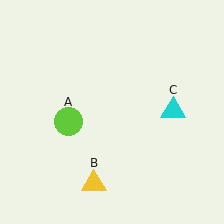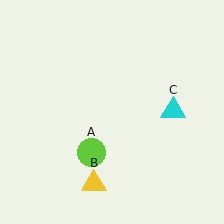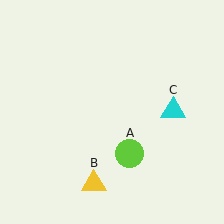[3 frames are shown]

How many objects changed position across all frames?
1 object changed position: lime circle (object A).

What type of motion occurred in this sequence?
The lime circle (object A) rotated counterclockwise around the center of the scene.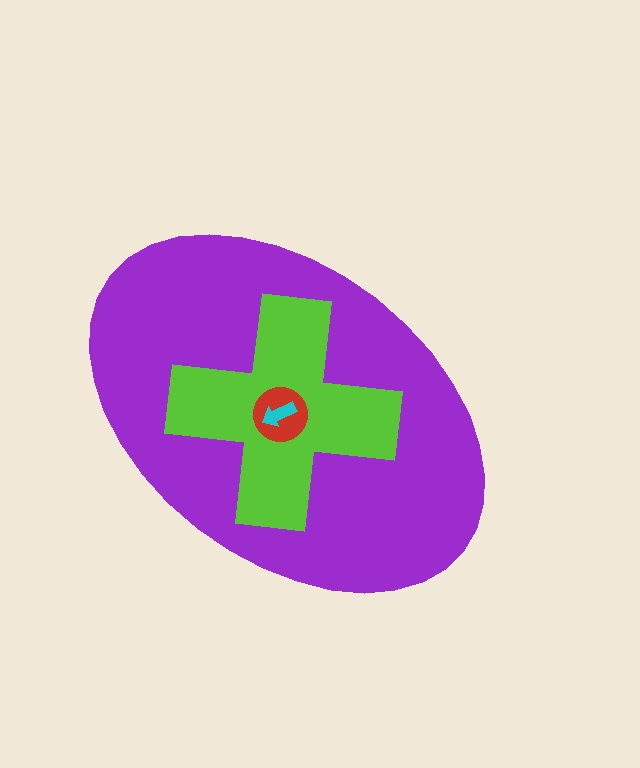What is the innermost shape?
The cyan arrow.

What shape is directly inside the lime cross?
The red circle.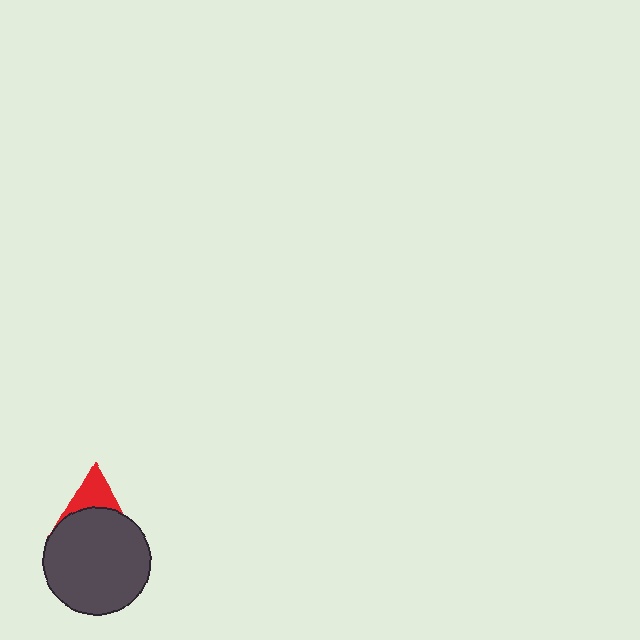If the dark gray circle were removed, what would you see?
You would see the complete red triangle.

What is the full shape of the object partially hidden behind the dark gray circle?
The partially hidden object is a red triangle.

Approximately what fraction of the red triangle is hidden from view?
Roughly 61% of the red triangle is hidden behind the dark gray circle.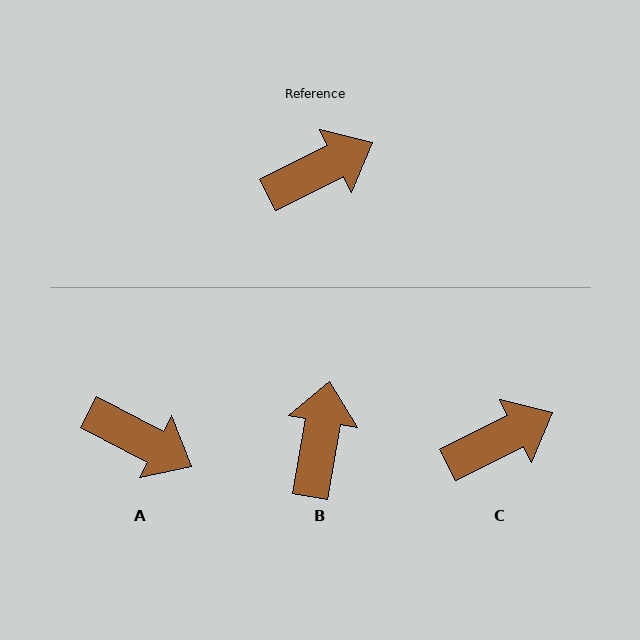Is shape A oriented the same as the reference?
No, it is off by about 55 degrees.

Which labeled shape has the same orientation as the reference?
C.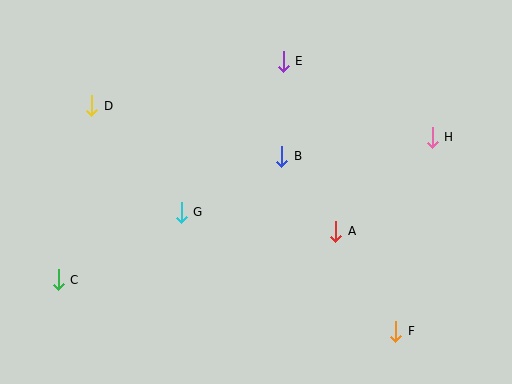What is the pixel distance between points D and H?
The distance between D and H is 342 pixels.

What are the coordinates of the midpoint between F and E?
The midpoint between F and E is at (339, 196).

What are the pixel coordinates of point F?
Point F is at (396, 331).